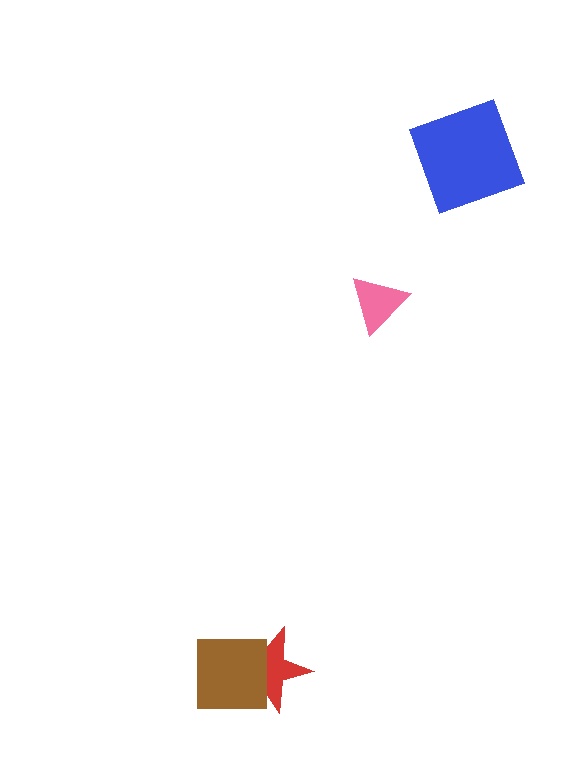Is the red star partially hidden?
Yes, it is partially covered by another shape.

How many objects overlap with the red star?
1 object overlaps with the red star.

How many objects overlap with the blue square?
0 objects overlap with the blue square.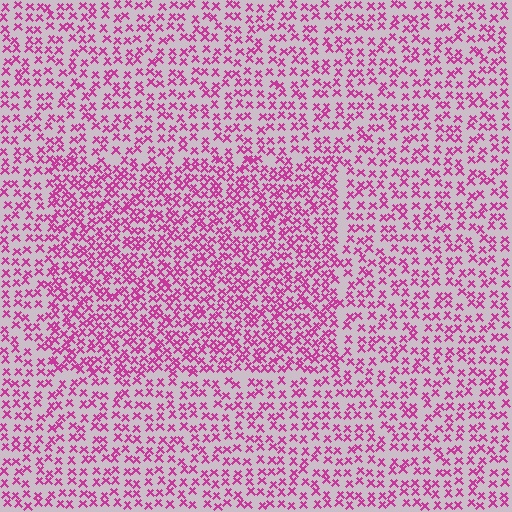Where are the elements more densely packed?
The elements are more densely packed inside the rectangle boundary.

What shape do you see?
I see a rectangle.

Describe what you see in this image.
The image contains small magenta elements arranged at two different densities. A rectangle-shaped region is visible where the elements are more densely packed than the surrounding area.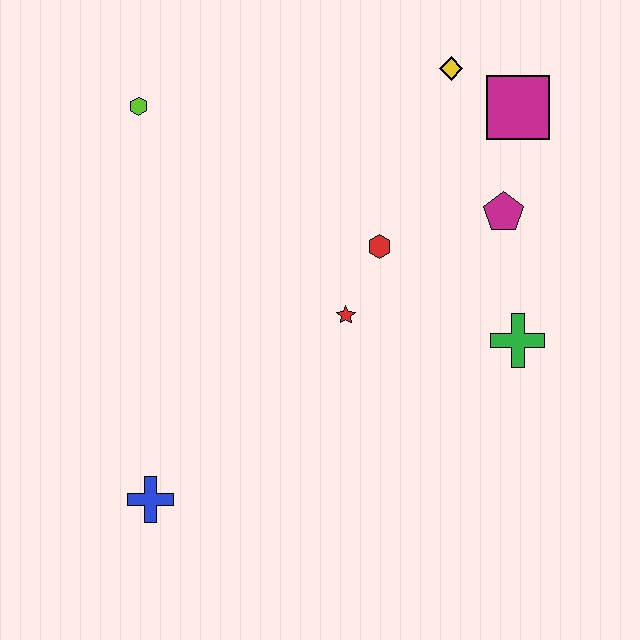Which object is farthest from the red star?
The lime hexagon is farthest from the red star.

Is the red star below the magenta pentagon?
Yes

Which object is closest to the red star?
The red hexagon is closest to the red star.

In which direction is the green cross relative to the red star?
The green cross is to the right of the red star.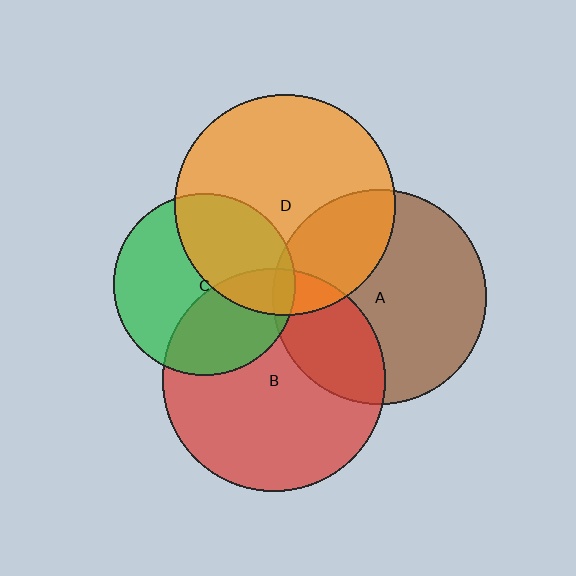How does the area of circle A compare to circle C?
Approximately 1.4 times.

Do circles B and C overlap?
Yes.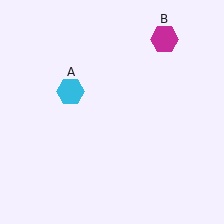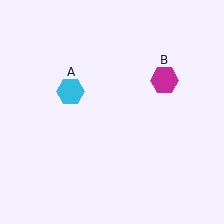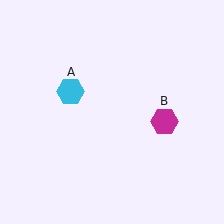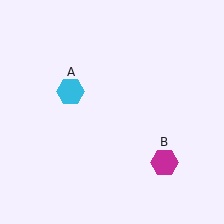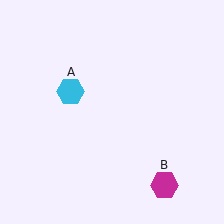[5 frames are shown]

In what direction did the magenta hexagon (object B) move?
The magenta hexagon (object B) moved down.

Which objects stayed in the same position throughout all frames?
Cyan hexagon (object A) remained stationary.